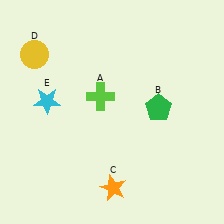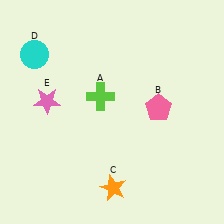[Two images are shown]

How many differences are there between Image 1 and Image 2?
There are 3 differences between the two images.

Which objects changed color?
B changed from green to pink. D changed from yellow to cyan. E changed from cyan to pink.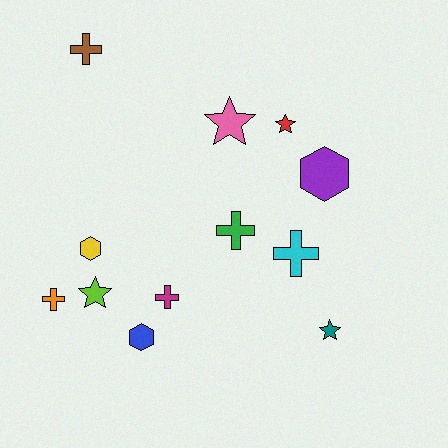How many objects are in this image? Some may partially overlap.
There are 12 objects.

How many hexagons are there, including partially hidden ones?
There are 3 hexagons.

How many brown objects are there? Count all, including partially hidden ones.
There is 1 brown object.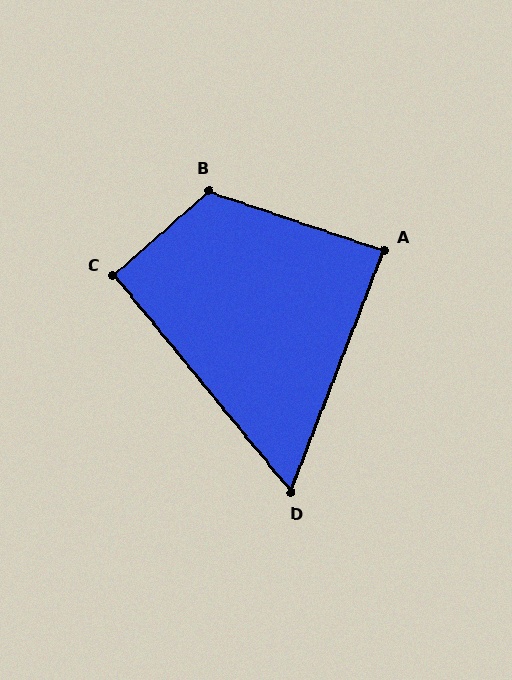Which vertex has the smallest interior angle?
D, at approximately 60 degrees.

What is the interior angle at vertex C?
Approximately 92 degrees (approximately right).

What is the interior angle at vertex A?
Approximately 88 degrees (approximately right).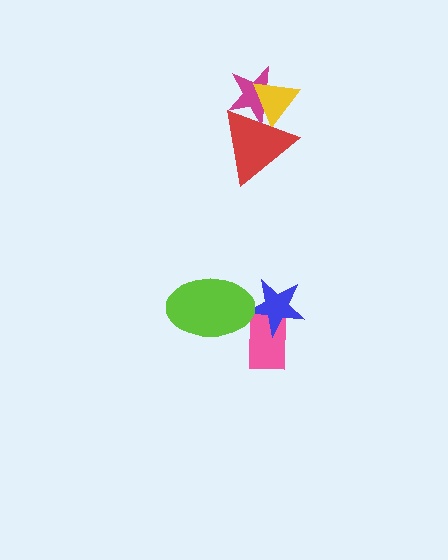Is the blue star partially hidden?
Yes, it is partially covered by another shape.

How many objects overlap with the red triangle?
2 objects overlap with the red triangle.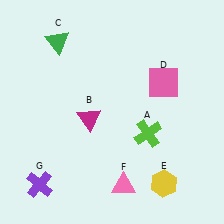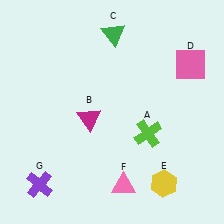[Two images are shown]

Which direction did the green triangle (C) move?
The green triangle (C) moved right.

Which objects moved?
The objects that moved are: the green triangle (C), the pink square (D).